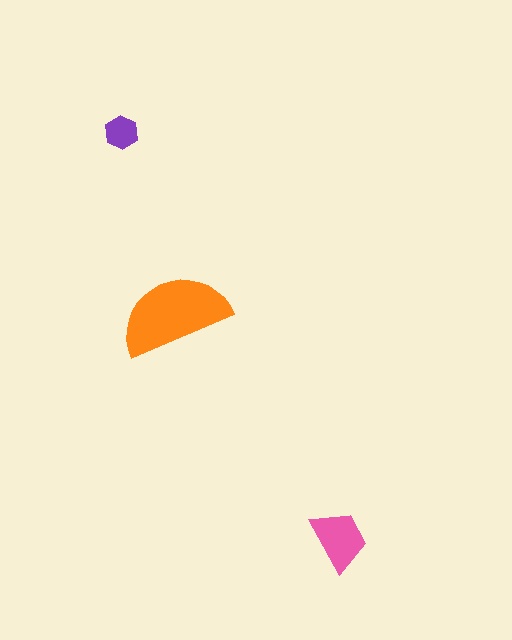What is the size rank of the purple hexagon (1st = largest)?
3rd.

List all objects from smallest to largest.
The purple hexagon, the pink trapezoid, the orange semicircle.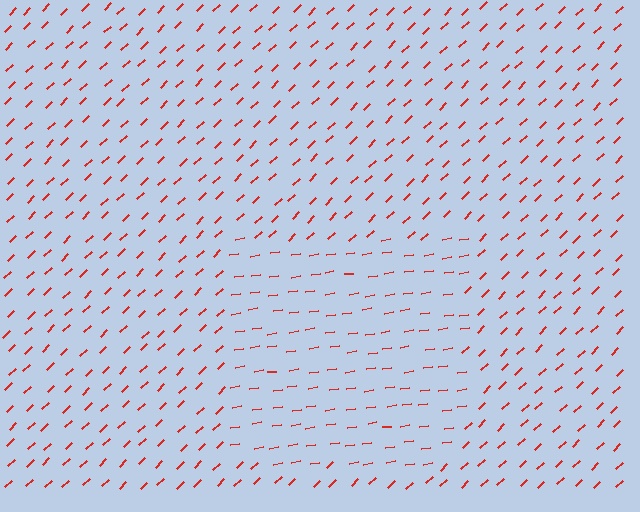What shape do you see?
I see a rectangle.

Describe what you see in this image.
The image is filled with small red line segments. A rectangle region in the image has lines oriented differently from the surrounding lines, creating a visible texture boundary.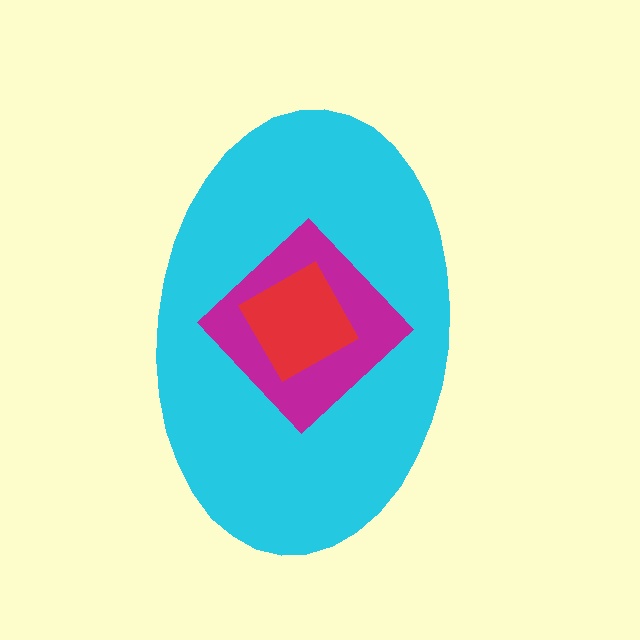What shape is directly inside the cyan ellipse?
The magenta diamond.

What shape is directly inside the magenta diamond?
The red square.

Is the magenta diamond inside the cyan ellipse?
Yes.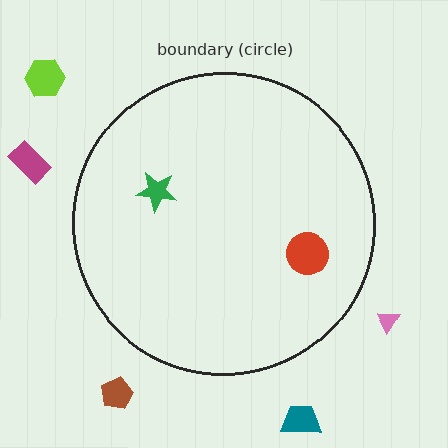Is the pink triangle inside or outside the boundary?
Outside.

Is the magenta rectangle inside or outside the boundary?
Outside.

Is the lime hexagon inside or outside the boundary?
Outside.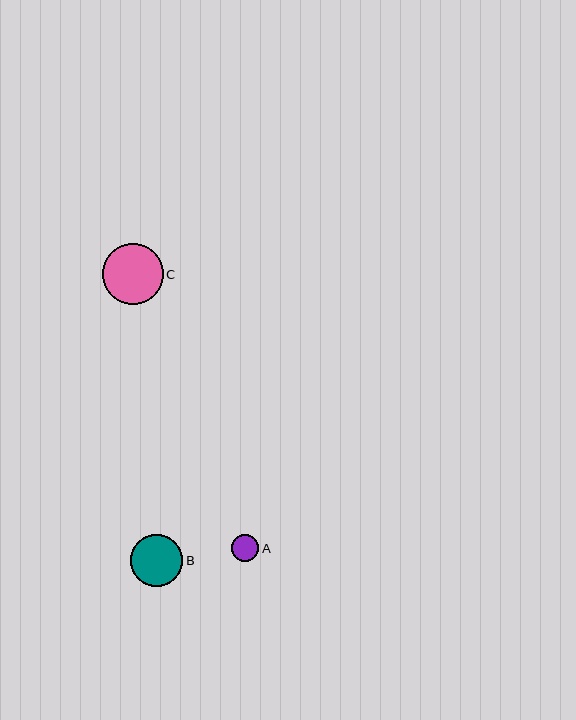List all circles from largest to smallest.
From largest to smallest: C, B, A.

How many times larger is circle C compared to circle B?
Circle C is approximately 1.2 times the size of circle B.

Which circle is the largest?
Circle C is the largest with a size of approximately 61 pixels.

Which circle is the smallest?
Circle A is the smallest with a size of approximately 27 pixels.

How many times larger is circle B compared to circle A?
Circle B is approximately 1.9 times the size of circle A.